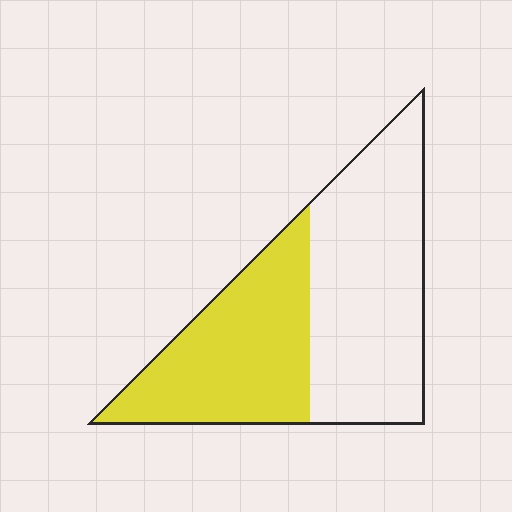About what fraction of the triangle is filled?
About two fifths (2/5).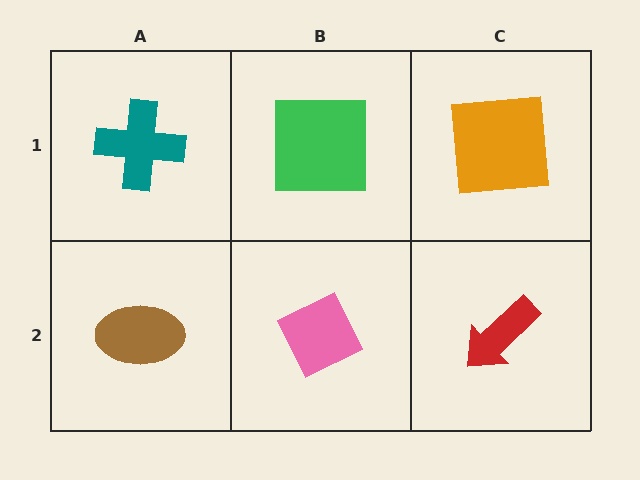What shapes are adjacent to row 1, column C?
A red arrow (row 2, column C), a green square (row 1, column B).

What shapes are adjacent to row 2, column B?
A green square (row 1, column B), a brown ellipse (row 2, column A), a red arrow (row 2, column C).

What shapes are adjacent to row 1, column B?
A pink diamond (row 2, column B), a teal cross (row 1, column A), an orange square (row 1, column C).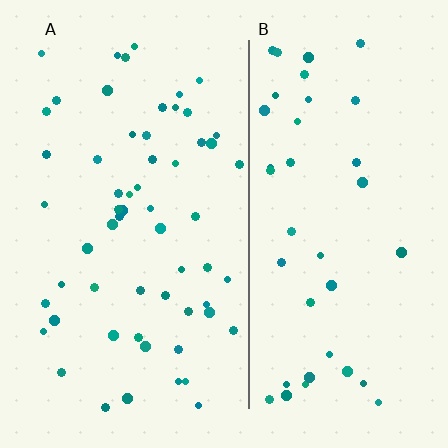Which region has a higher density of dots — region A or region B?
A (the left).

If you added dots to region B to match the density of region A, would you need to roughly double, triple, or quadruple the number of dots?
Approximately double.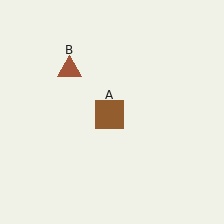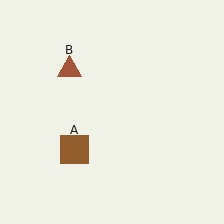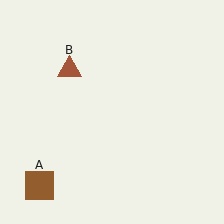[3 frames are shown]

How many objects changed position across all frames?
1 object changed position: brown square (object A).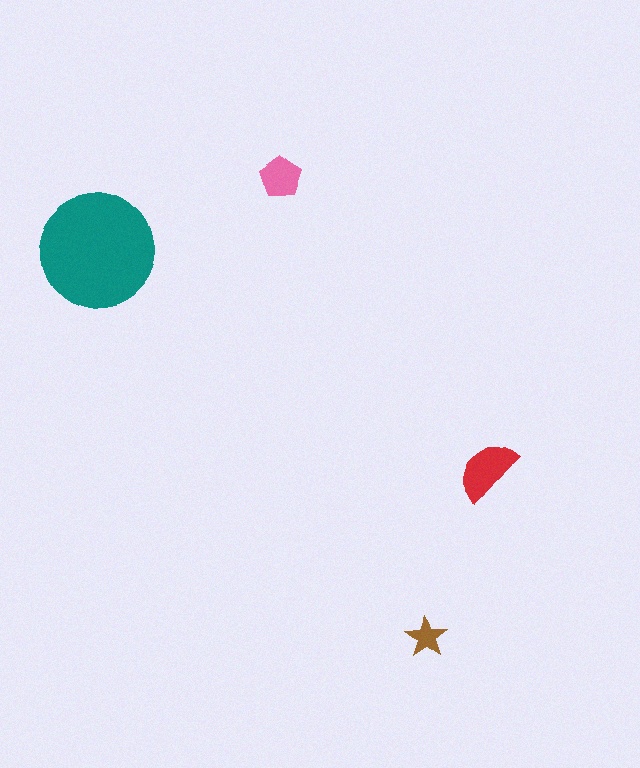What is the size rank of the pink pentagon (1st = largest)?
3rd.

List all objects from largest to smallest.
The teal circle, the red semicircle, the pink pentagon, the brown star.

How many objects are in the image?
There are 4 objects in the image.